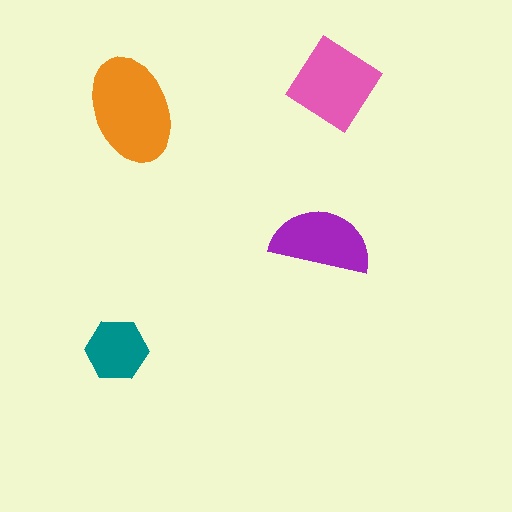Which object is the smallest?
The teal hexagon.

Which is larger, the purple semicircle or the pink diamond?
The pink diamond.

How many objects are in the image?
There are 4 objects in the image.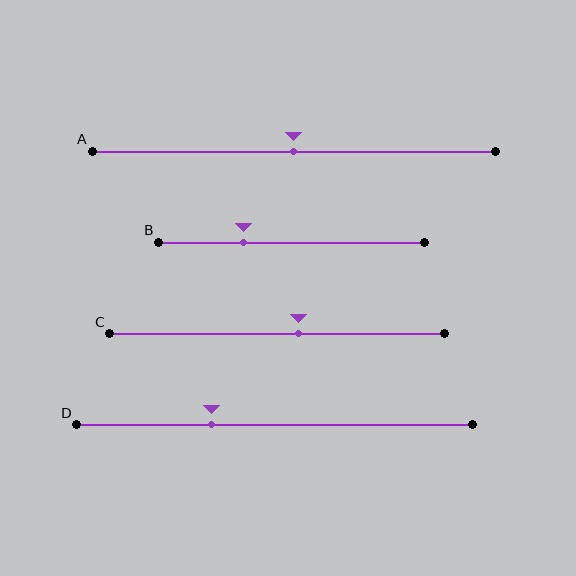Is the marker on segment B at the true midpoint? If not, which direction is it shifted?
No, the marker on segment B is shifted to the left by about 18% of the segment length.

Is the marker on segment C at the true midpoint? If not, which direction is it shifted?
No, the marker on segment C is shifted to the right by about 6% of the segment length.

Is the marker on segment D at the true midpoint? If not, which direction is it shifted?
No, the marker on segment D is shifted to the left by about 16% of the segment length.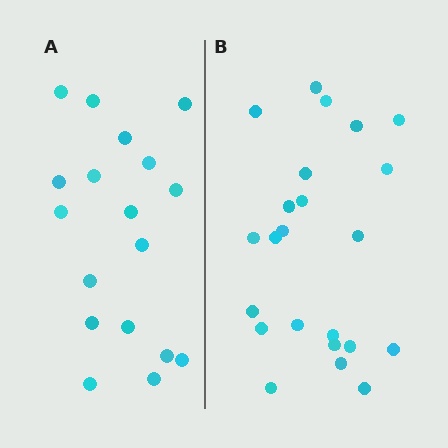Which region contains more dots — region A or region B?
Region B (the right region) has more dots.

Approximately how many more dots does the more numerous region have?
Region B has about 5 more dots than region A.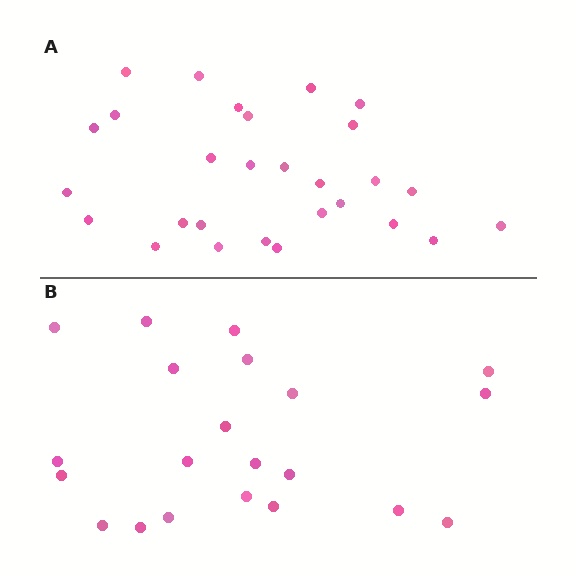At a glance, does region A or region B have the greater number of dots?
Region A (the top region) has more dots.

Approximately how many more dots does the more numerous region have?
Region A has roughly 8 or so more dots than region B.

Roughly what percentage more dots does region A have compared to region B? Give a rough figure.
About 35% more.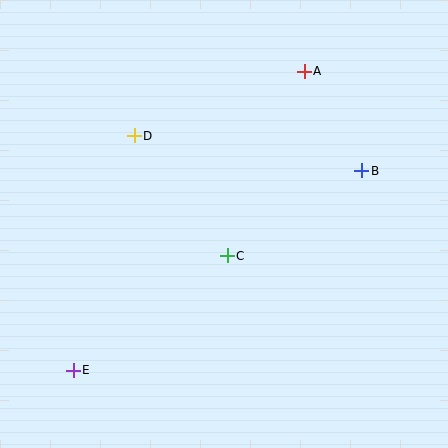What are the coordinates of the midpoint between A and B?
The midpoint between A and B is at (333, 121).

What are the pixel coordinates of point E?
Point E is at (73, 370).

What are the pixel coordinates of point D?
Point D is at (134, 136).